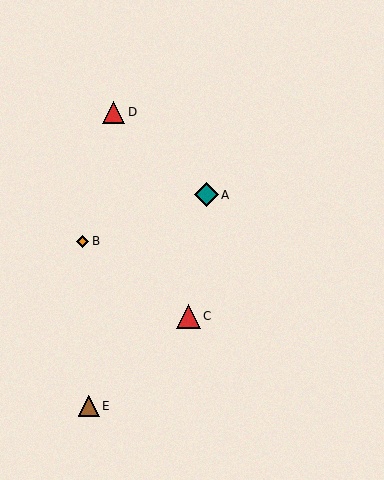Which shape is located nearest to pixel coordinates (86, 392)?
The brown triangle (labeled E) at (89, 406) is nearest to that location.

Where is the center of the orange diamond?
The center of the orange diamond is at (83, 241).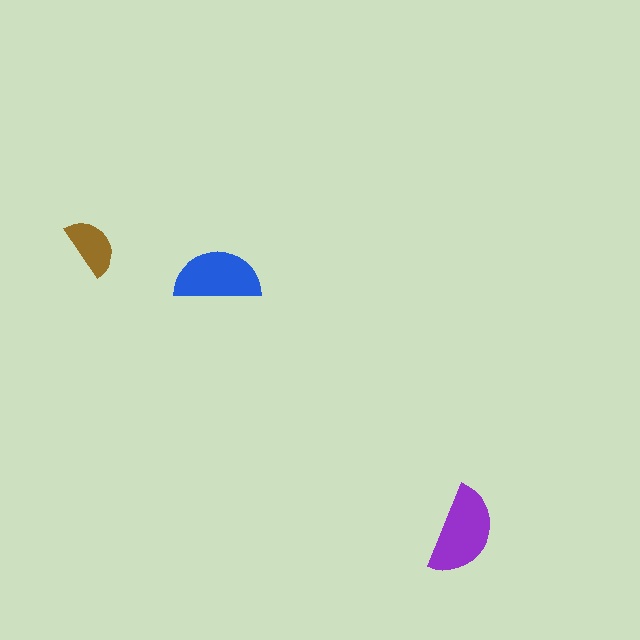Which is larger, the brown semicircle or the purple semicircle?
The purple one.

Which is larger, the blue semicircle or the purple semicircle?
The purple one.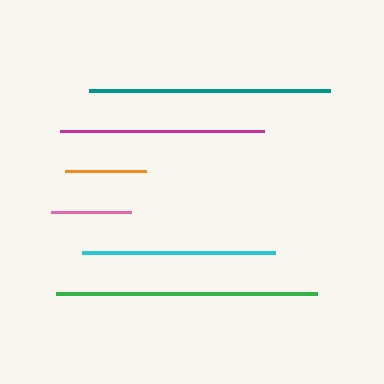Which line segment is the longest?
The green line is the longest at approximately 261 pixels.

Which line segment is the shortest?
The pink line is the shortest at approximately 80 pixels.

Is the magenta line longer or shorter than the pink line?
The magenta line is longer than the pink line.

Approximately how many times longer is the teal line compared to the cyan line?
The teal line is approximately 1.2 times the length of the cyan line.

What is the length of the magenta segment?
The magenta segment is approximately 204 pixels long.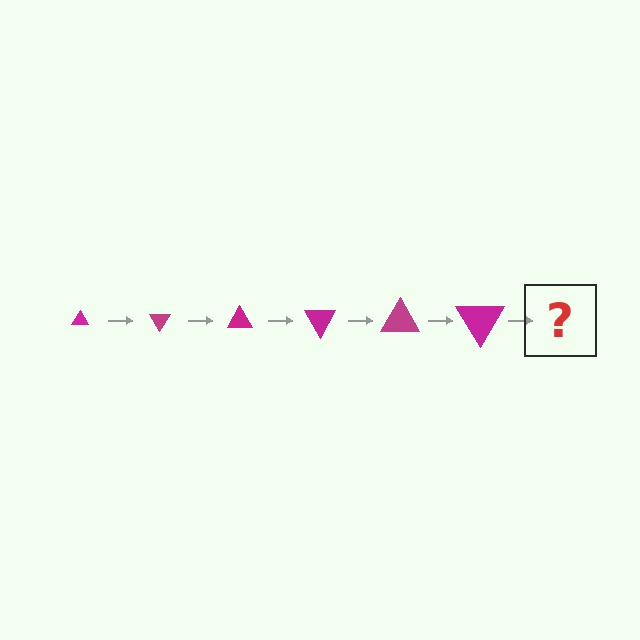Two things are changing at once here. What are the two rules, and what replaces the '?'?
The two rules are that the triangle grows larger each step and it rotates 60 degrees each step. The '?' should be a triangle, larger than the previous one and rotated 360 degrees from the start.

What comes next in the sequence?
The next element should be a triangle, larger than the previous one and rotated 360 degrees from the start.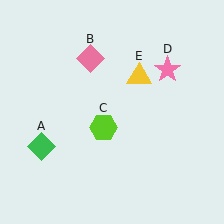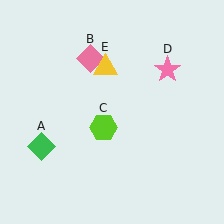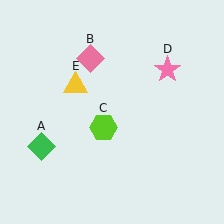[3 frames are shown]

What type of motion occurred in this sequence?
The yellow triangle (object E) rotated counterclockwise around the center of the scene.